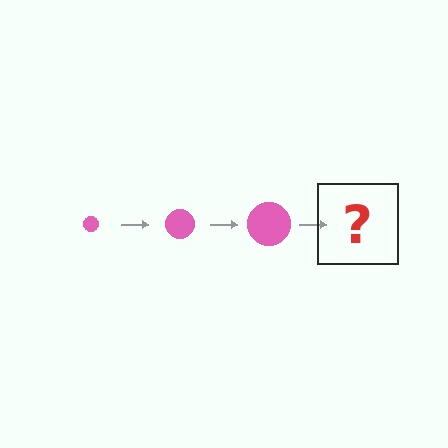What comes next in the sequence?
The next element should be a pink circle, larger than the previous one.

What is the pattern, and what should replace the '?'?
The pattern is that the circle gets progressively larger each step. The '?' should be a pink circle, larger than the previous one.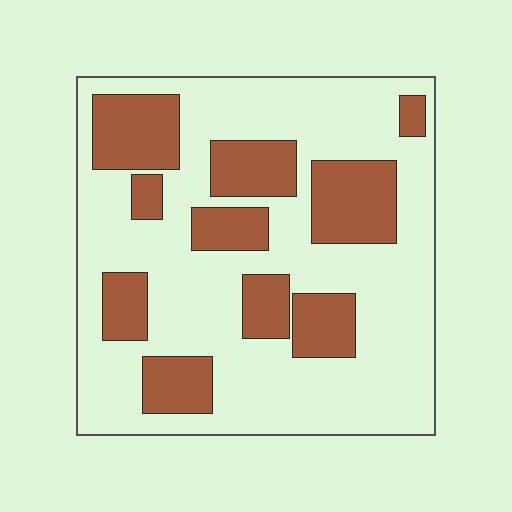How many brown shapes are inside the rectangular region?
10.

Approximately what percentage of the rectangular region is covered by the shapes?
Approximately 30%.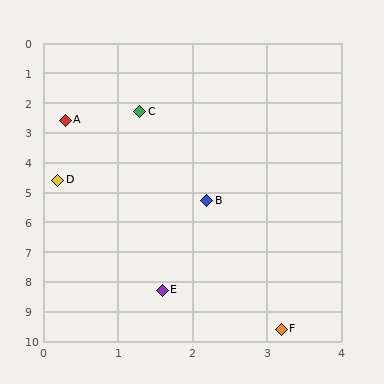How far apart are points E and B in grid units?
Points E and B are about 3.1 grid units apart.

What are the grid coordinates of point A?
Point A is at approximately (0.3, 2.6).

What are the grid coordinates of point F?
Point F is at approximately (3.2, 9.6).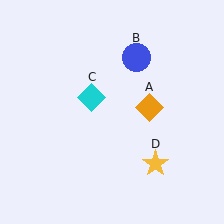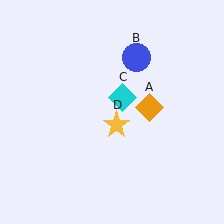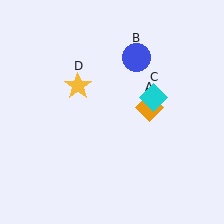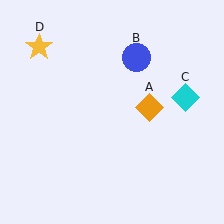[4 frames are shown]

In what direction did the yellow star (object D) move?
The yellow star (object D) moved up and to the left.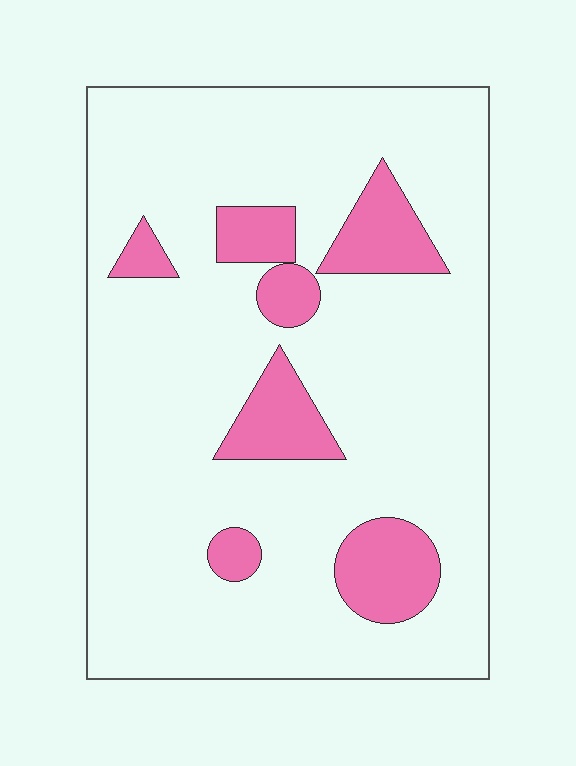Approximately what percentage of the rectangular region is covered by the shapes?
Approximately 15%.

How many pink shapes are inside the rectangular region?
7.